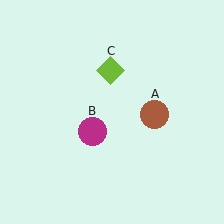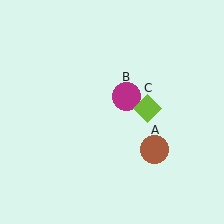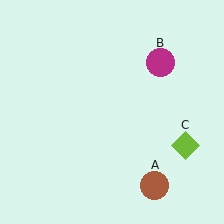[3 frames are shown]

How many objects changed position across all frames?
3 objects changed position: brown circle (object A), magenta circle (object B), lime diamond (object C).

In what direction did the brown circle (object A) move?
The brown circle (object A) moved down.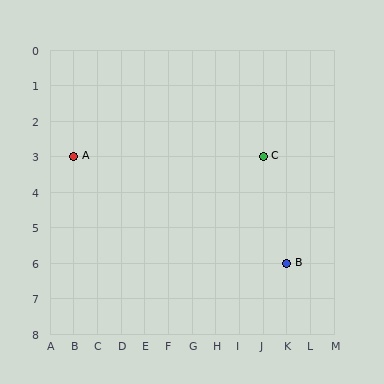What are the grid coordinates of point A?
Point A is at grid coordinates (B, 3).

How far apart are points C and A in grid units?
Points C and A are 8 columns apart.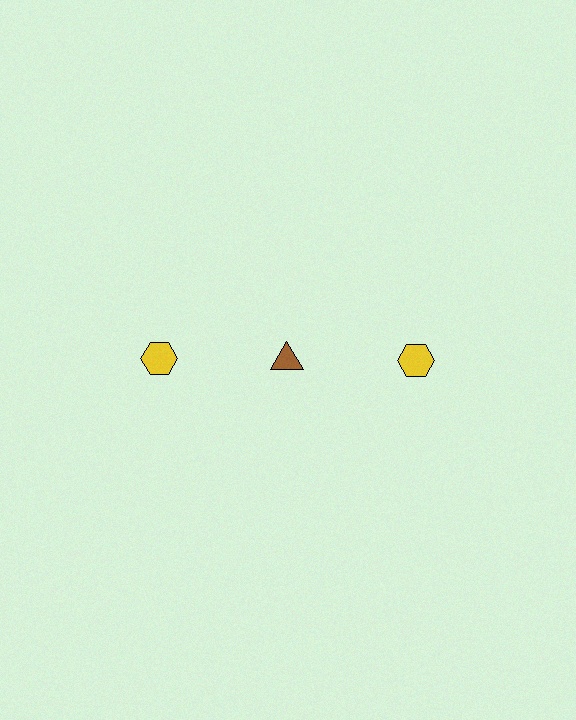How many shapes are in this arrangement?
There are 3 shapes arranged in a grid pattern.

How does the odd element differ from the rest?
It differs in both color (brown instead of yellow) and shape (triangle instead of hexagon).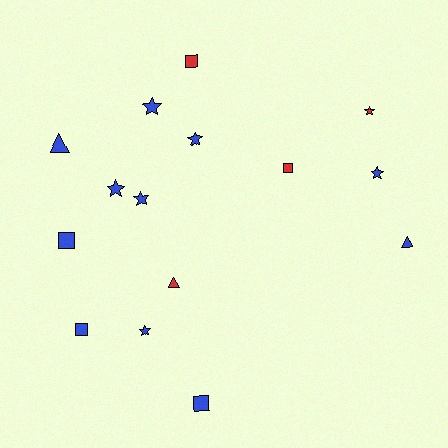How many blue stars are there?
There are 6 blue stars.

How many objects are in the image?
There are 15 objects.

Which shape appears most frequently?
Star, with 7 objects.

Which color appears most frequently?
Blue, with 11 objects.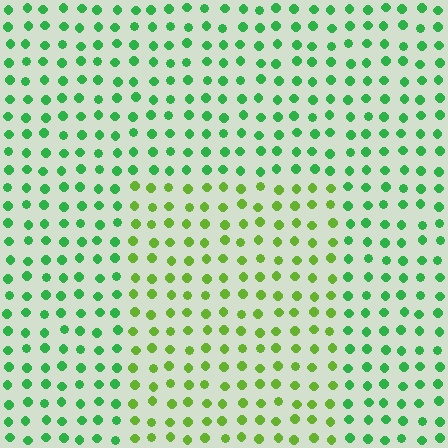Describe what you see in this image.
The image is filled with small green elements in a uniform arrangement. A rectangle-shaped region is visible where the elements are tinted to a slightly different hue, forming a subtle color boundary.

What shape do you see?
I see a rectangle.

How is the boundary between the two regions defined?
The boundary is defined purely by a slight shift in hue (about 37 degrees). Spacing, size, and orientation are identical on both sides.